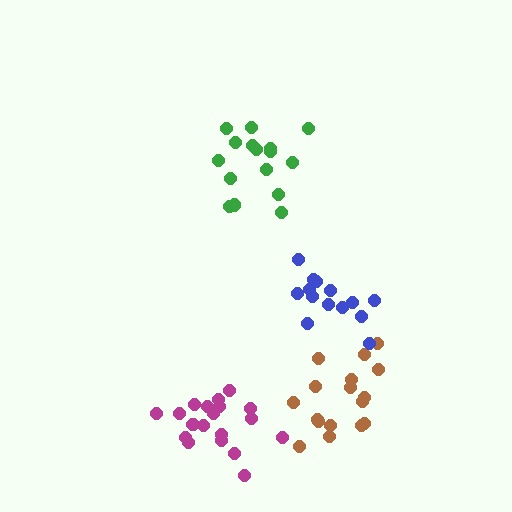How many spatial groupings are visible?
There are 4 spatial groupings.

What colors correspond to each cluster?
The clusters are colored: brown, blue, green, magenta.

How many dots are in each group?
Group 1: 17 dots, Group 2: 14 dots, Group 3: 16 dots, Group 4: 19 dots (66 total).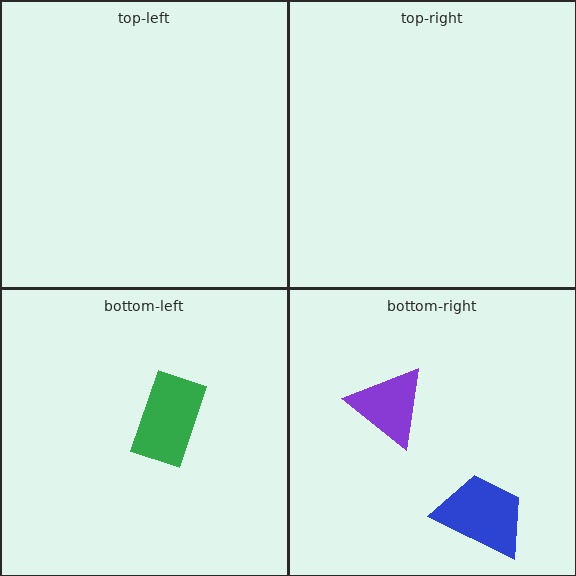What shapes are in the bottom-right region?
The purple triangle, the blue trapezoid.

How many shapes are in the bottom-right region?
2.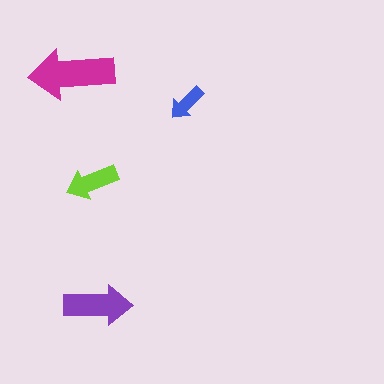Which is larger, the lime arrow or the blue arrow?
The lime one.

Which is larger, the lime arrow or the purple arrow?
The purple one.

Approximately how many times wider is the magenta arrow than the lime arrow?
About 1.5 times wider.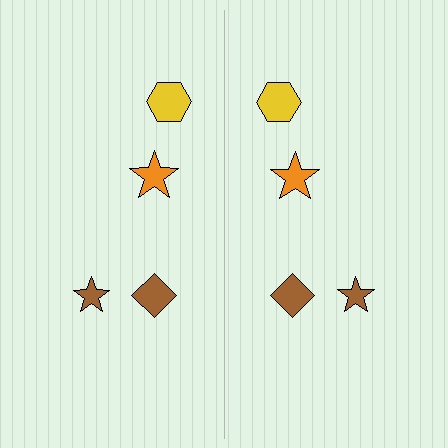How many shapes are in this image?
There are 8 shapes in this image.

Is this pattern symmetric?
Yes, this pattern has bilateral (reflection) symmetry.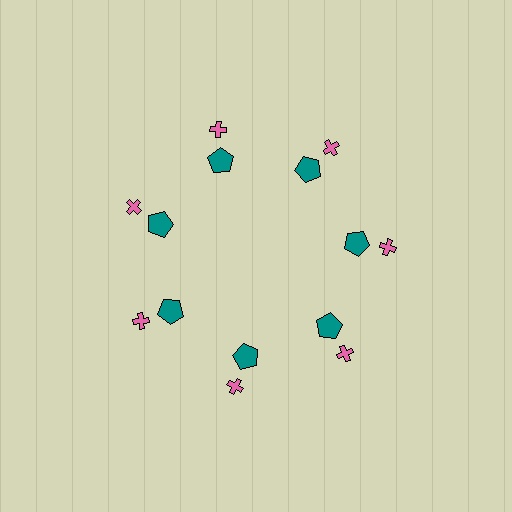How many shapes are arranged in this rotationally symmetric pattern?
There are 14 shapes, arranged in 7 groups of 2.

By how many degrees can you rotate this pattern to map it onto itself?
The pattern maps onto itself every 51 degrees of rotation.